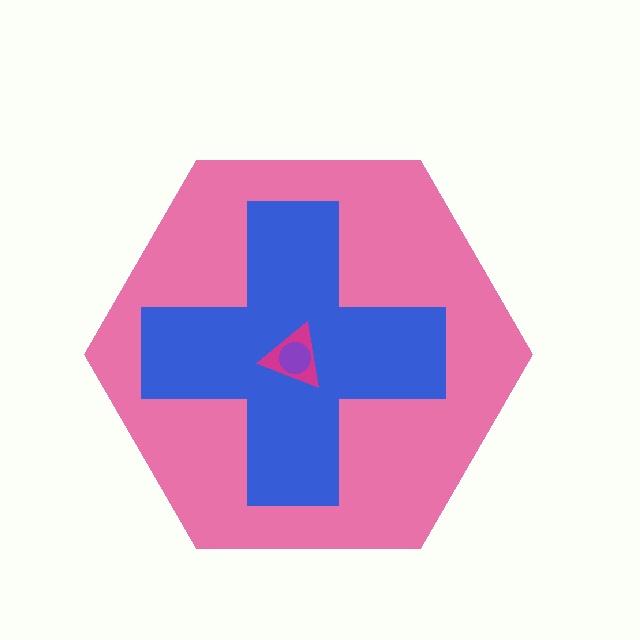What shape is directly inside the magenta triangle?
The purple circle.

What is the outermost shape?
The pink hexagon.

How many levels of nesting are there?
4.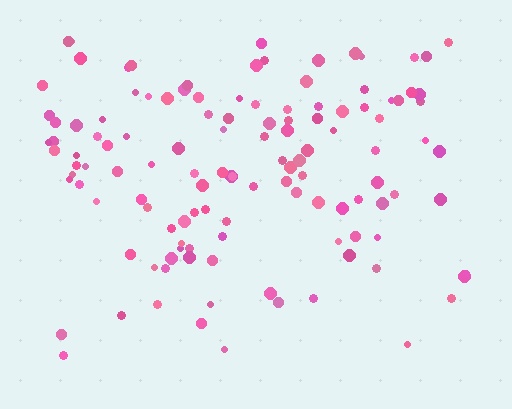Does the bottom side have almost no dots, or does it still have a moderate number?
Still a moderate number, just noticeably fewer than the top.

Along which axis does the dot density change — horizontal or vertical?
Vertical.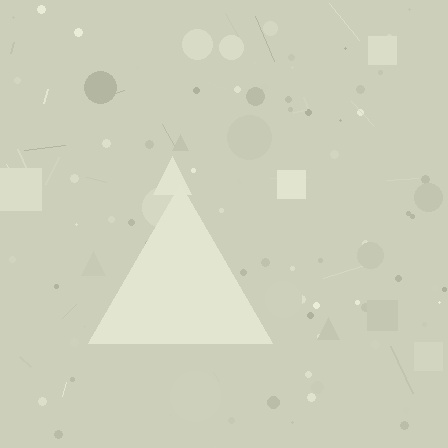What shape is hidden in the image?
A triangle is hidden in the image.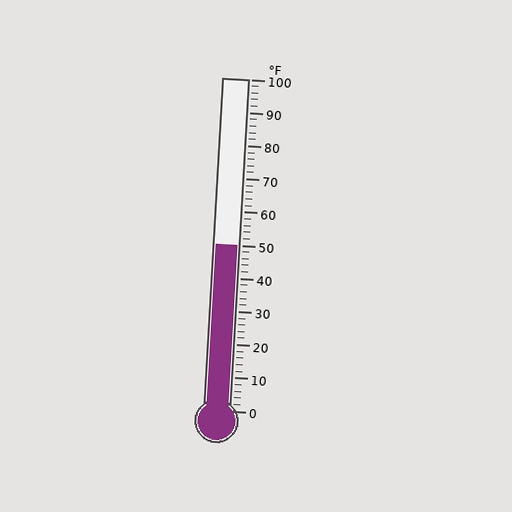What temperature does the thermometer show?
The thermometer shows approximately 50°F.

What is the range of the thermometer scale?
The thermometer scale ranges from 0°F to 100°F.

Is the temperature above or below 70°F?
The temperature is below 70°F.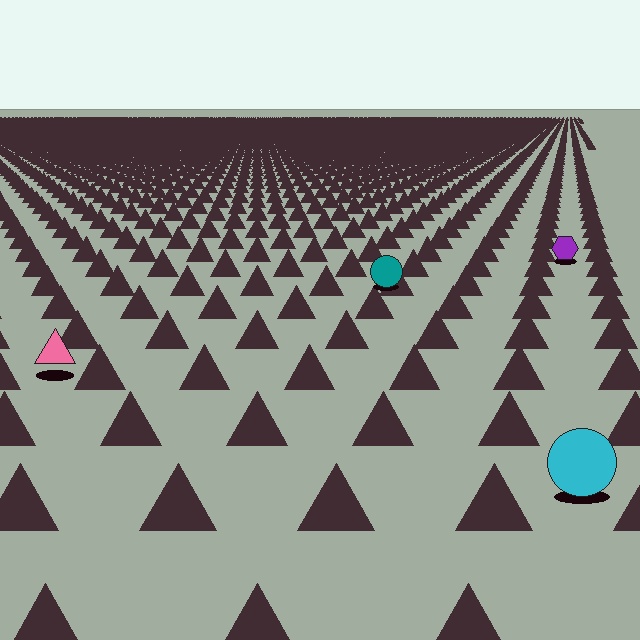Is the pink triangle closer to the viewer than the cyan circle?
No. The cyan circle is closer — you can tell from the texture gradient: the ground texture is coarser near it.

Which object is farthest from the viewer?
The purple hexagon is farthest from the viewer. It appears smaller and the ground texture around it is denser.